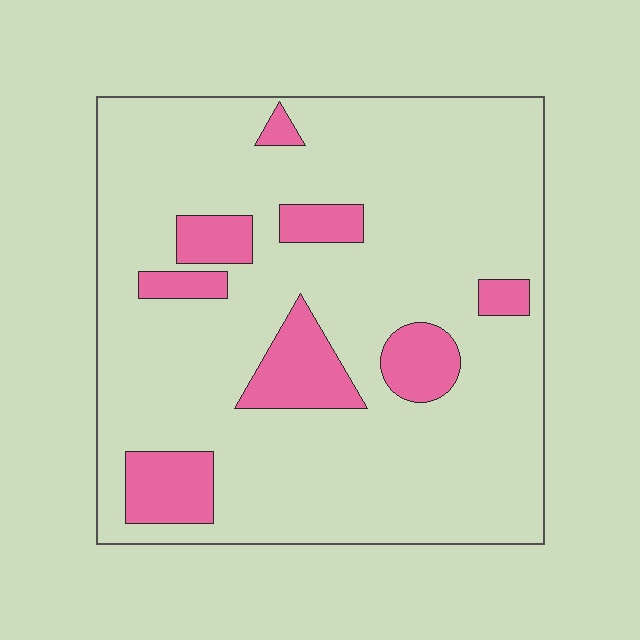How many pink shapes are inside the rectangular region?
8.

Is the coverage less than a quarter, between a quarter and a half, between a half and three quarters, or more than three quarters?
Less than a quarter.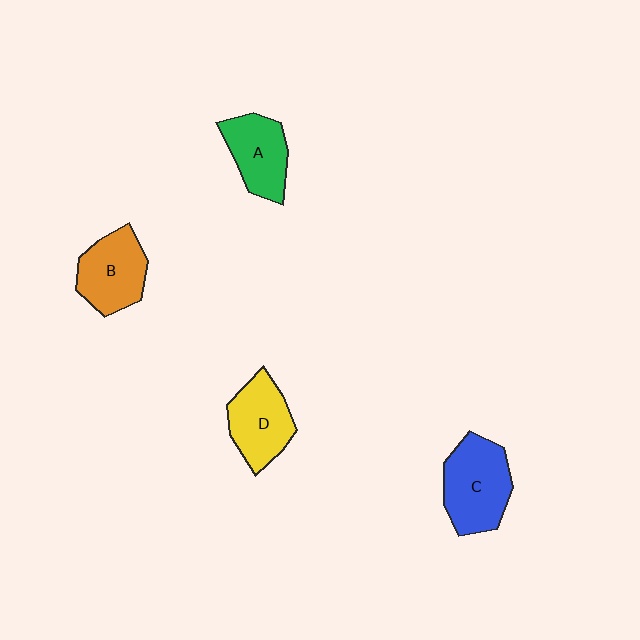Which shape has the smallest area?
Shape A (green).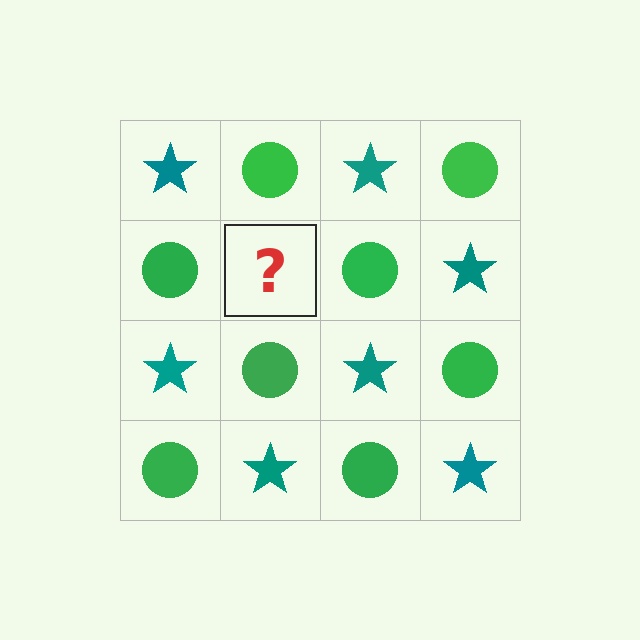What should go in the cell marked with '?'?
The missing cell should contain a teal star.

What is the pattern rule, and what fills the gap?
The rule is that it alternates teal star and green circle in a checkerboard pattern. The gap should be filled with a teal star.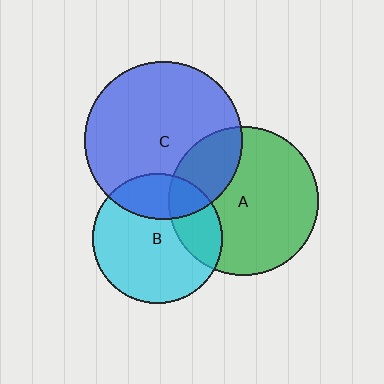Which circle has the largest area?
Circle C (blue).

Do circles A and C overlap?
Yes.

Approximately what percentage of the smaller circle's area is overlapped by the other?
Approximately 25%.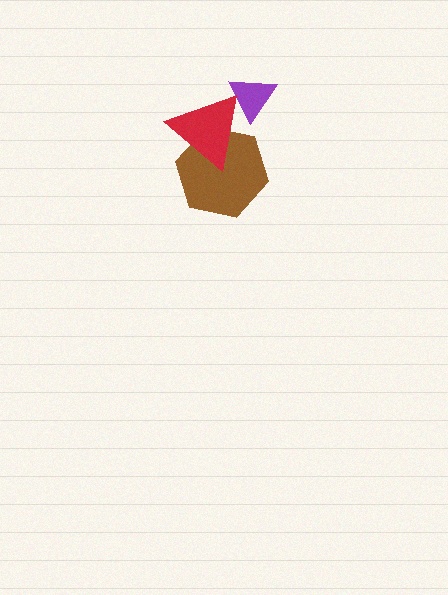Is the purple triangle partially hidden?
Yes, it is partially covered by another shape.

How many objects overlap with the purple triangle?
1 object overlaps with the purple triangle.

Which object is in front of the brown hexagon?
The red triangle is in front of the brown hexagon.